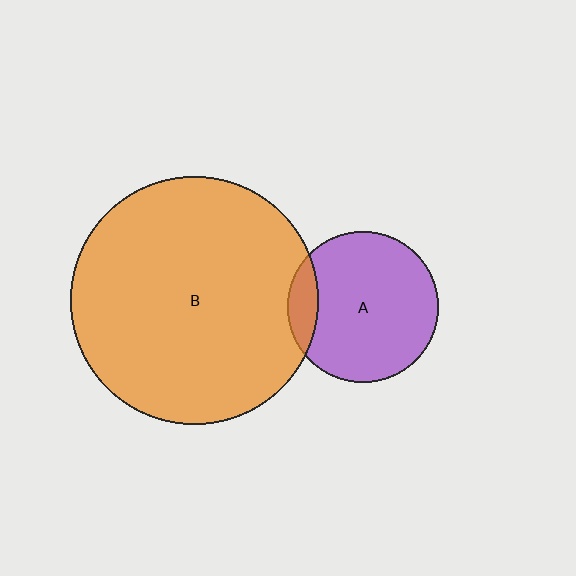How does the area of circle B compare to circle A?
Approximately 2.7 times.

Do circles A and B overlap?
Yes.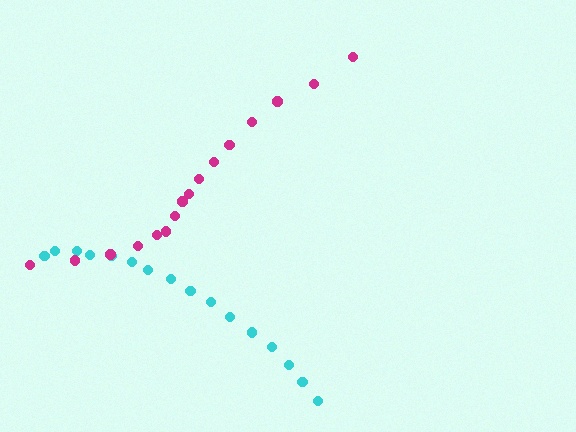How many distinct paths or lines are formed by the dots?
There are 2 distinct paths.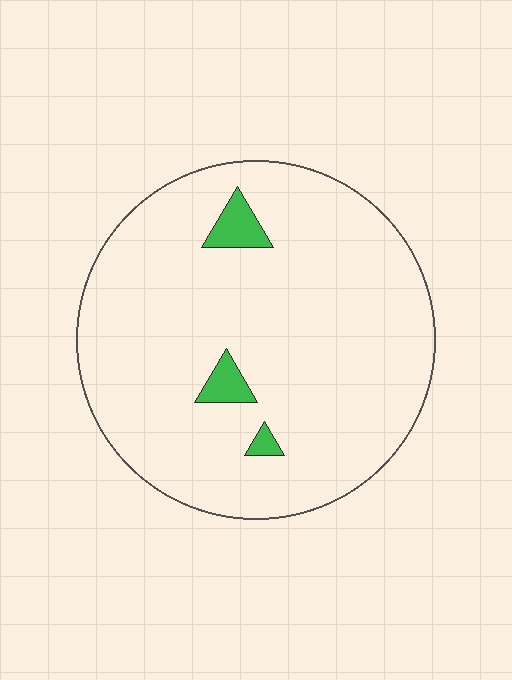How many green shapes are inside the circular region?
3.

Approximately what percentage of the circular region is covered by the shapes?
Approximately 5%.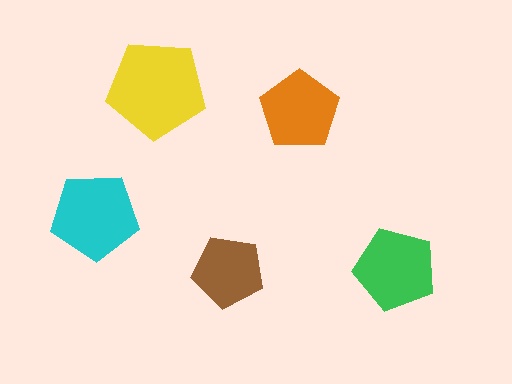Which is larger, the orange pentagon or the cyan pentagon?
The cyan one.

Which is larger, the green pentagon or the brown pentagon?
The green one.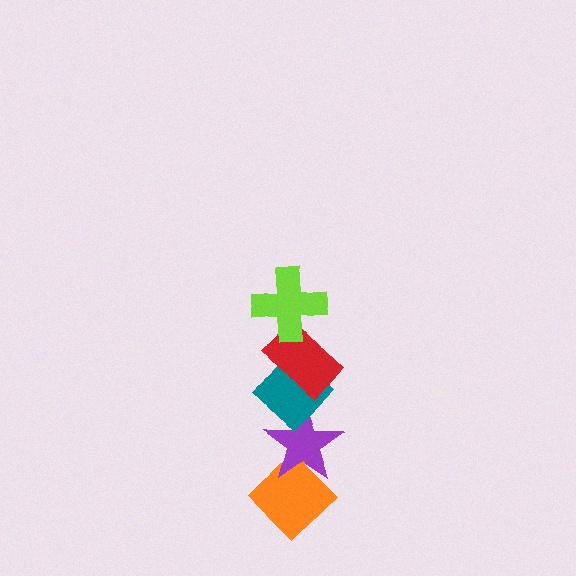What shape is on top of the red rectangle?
The lime cross is on top of the red rectangle.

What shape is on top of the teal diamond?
The red rectangle is on top of the teal diamond.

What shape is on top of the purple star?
The teal diamond is on top of the purple star.